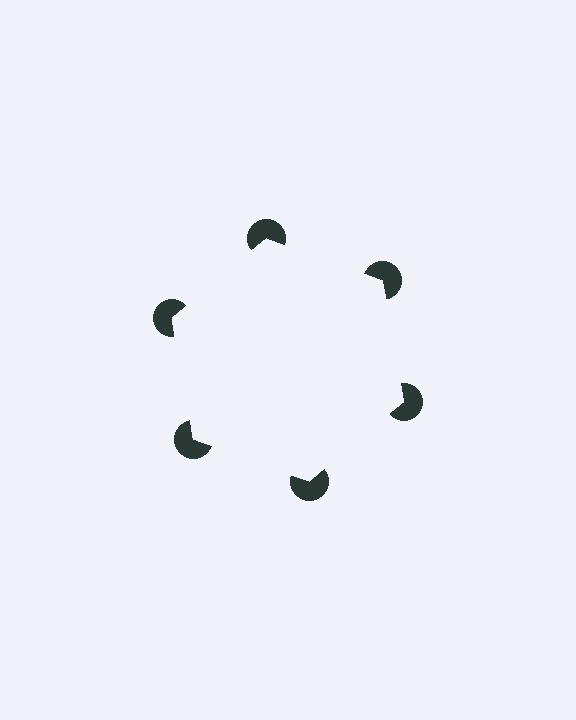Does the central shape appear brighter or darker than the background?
It typically appears slightly brighter than the background, even though no actual brightness change is drawn.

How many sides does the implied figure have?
6 sides.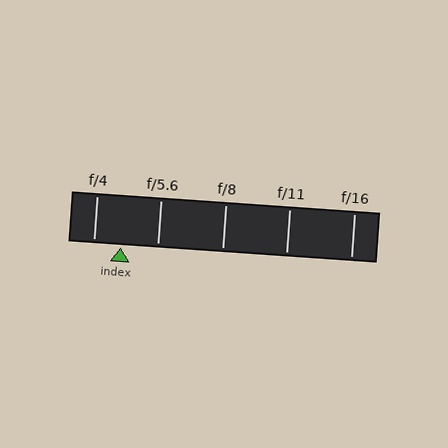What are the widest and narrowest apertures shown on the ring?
The widest aperture shown is f/4 and the narrowest is f/16.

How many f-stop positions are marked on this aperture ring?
There are 5 f-stop positions marked.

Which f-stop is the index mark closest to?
The index mark is closest to f/4.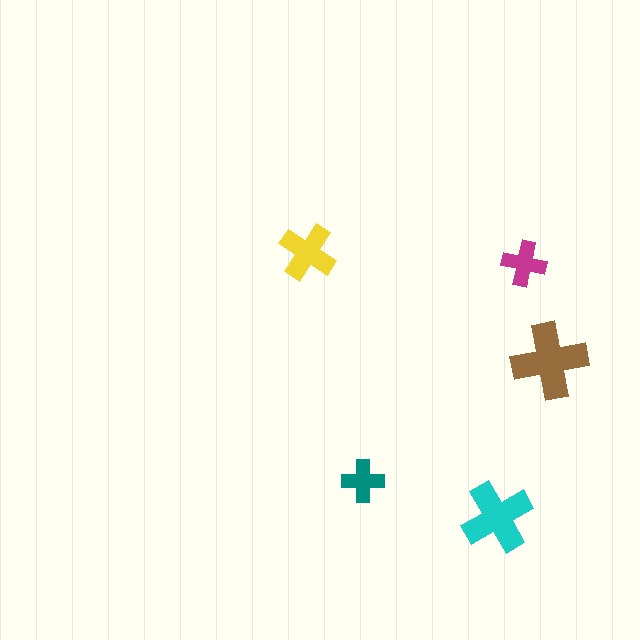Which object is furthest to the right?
The brown cross is rightmost.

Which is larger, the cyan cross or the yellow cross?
The cyan one.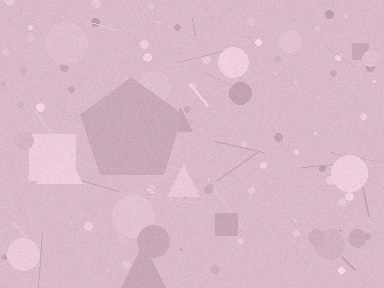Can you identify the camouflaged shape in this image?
The camouflaged shape is a pentagon.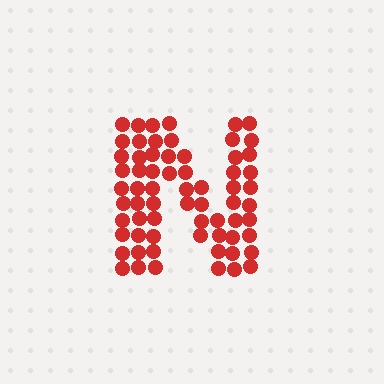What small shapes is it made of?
It is made of small circles.